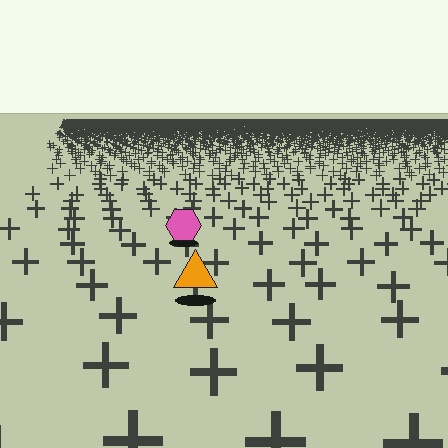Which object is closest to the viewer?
The orange triangle is closest. The texture marks near it are larger and more spread out.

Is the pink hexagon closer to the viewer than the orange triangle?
No. The orange triangle is closer — you can tell from the texture gradient: the ground texture is coarser near it.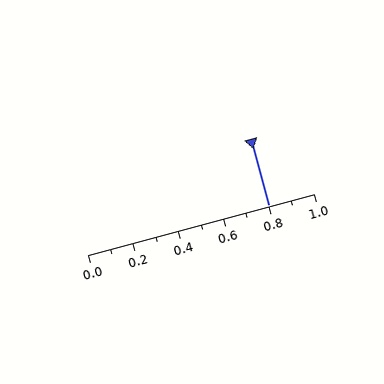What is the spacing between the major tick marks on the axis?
The major ticks are spaced 0.2 apart.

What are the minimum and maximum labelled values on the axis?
The axis runs from 0.0 to 1.0.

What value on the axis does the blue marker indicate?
The marker indicates approximately 0.8.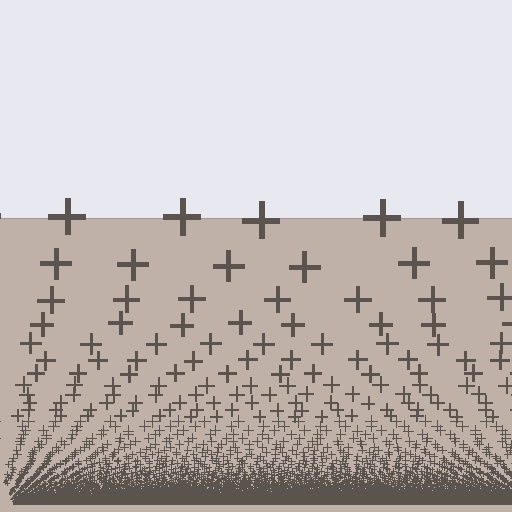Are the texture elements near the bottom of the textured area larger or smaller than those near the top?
Smaller. The gradient is inverted — elements near the bottom are smaller and denser.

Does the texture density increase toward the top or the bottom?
Density increases toward the bottom.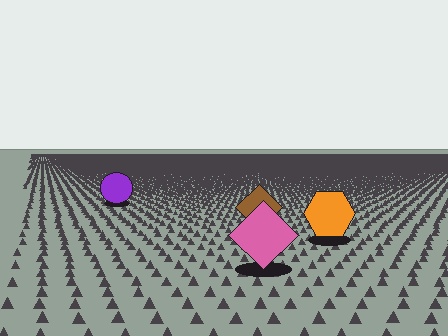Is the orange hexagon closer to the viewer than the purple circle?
Yes. The orange hexagon is closer — you can tell from the texture gradient: the ground texture is coarser near it.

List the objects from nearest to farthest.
From nearest to farthest: the pink diamond, the orange hexagon, the brown diamond, the purple circle.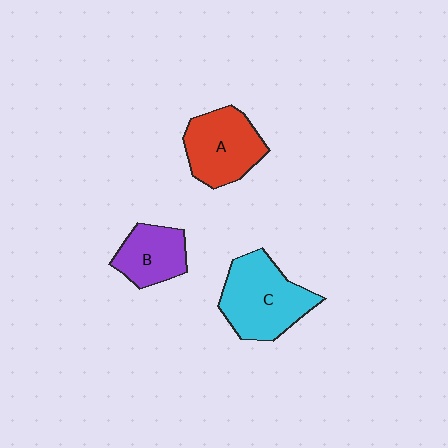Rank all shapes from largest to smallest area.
From largest to smallest: C (cyan), A (red), B (purple).